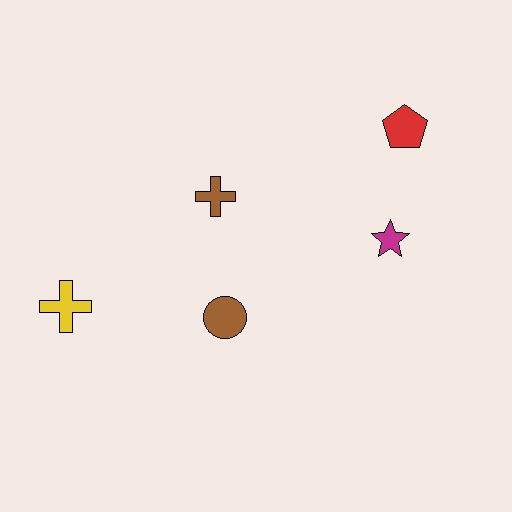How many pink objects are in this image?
There are no pink objects.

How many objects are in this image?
There are 5 objects.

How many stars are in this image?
There is 1 star.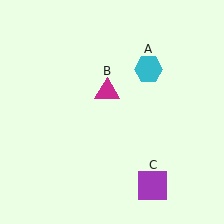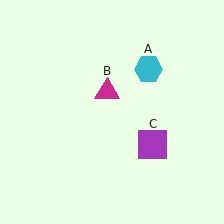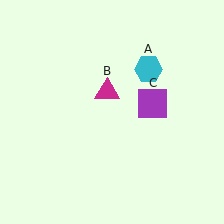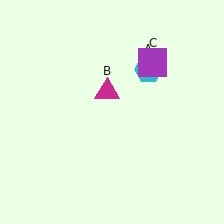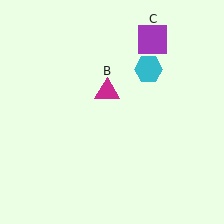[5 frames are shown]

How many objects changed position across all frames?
1 object changed position: purple square (object C).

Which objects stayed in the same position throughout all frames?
Cyan hexagon (object A) and magenta triangle (object B) remained stationary.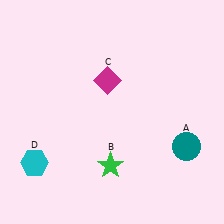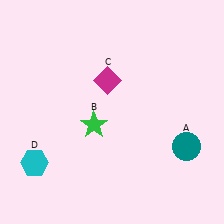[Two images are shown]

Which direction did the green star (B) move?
The green star (B) moved up.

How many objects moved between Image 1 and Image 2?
1 object moved between the two images.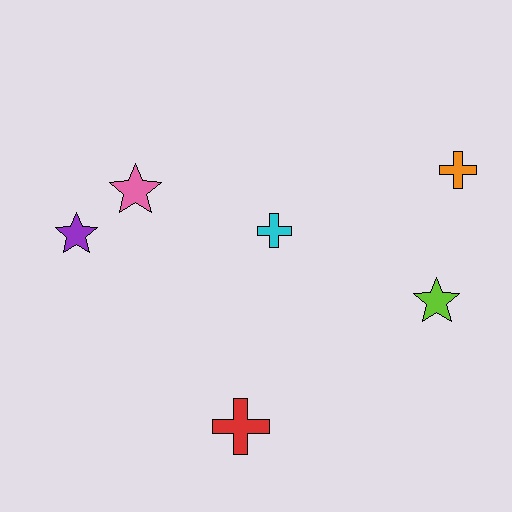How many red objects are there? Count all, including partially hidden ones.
There is 1 red object.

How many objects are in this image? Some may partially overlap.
There are 6 objects.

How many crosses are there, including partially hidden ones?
There are 3 crosses.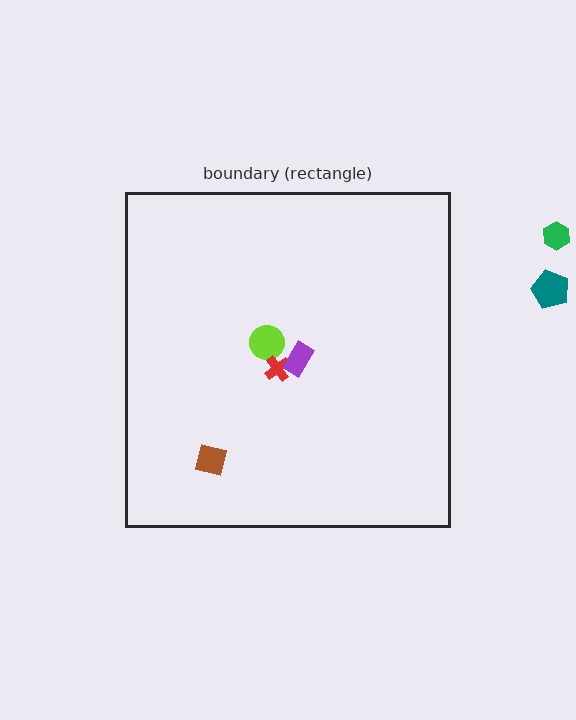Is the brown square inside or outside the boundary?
Inside.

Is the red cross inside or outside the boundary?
Inside.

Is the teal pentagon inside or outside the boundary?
Outside.